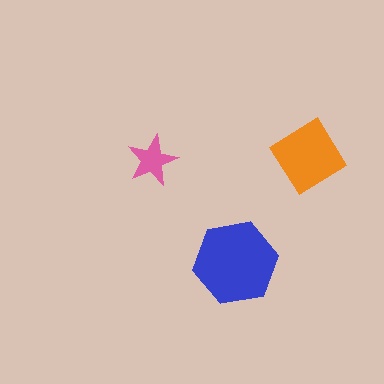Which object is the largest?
The blue hexagon.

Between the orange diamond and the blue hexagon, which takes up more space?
The blue hexagon.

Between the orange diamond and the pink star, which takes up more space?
The orange diamond.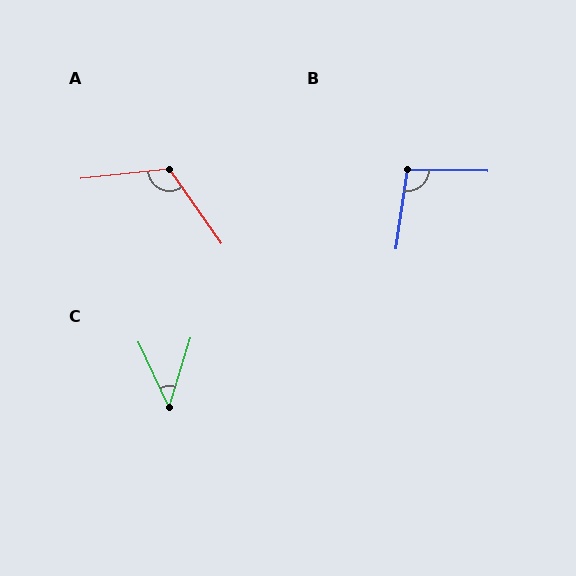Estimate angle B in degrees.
Approximately 97 degrees.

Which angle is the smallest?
C, at approximately 42 degrees.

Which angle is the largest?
A, at approximately 119 degrees.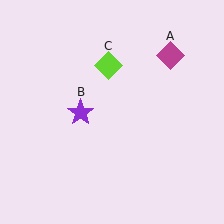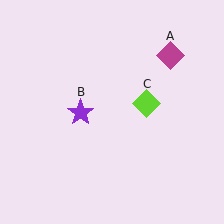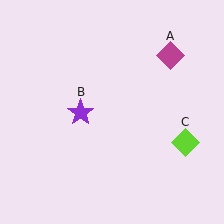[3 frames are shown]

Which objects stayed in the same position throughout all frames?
Magenta diamond (object A) and purple star (object B) remained stationary.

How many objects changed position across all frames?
1 object changed position: lime diamond (object C).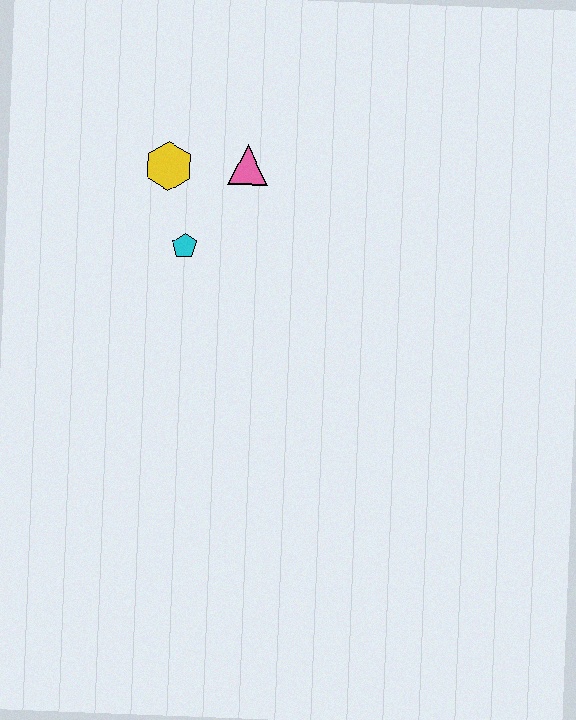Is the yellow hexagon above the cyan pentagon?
Yes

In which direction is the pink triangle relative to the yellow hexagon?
The pink triangle is to the right of the yellow hexagon.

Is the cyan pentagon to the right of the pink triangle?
No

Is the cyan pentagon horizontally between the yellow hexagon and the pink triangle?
Yes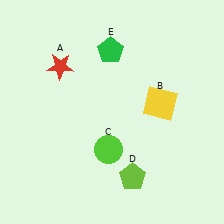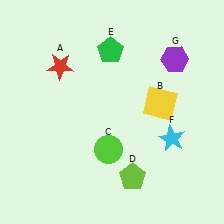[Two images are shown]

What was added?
A cyan star (F), a purple hexagon (G) were added in Image 2.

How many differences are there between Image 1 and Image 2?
There are 2 differences between the two images.